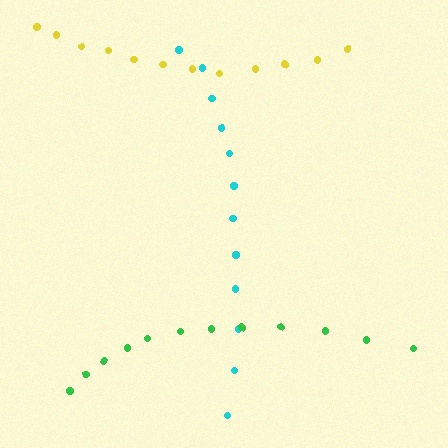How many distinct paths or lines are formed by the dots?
There are 3 distinct paths.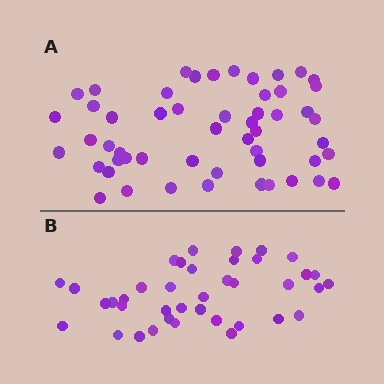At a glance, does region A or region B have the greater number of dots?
Region A (the top region) has more dots.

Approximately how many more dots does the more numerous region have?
Region A has approximately 15 more dots than region B.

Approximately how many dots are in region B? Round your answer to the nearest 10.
About 40 dots. (The exact count is 39, which rounds to 40.)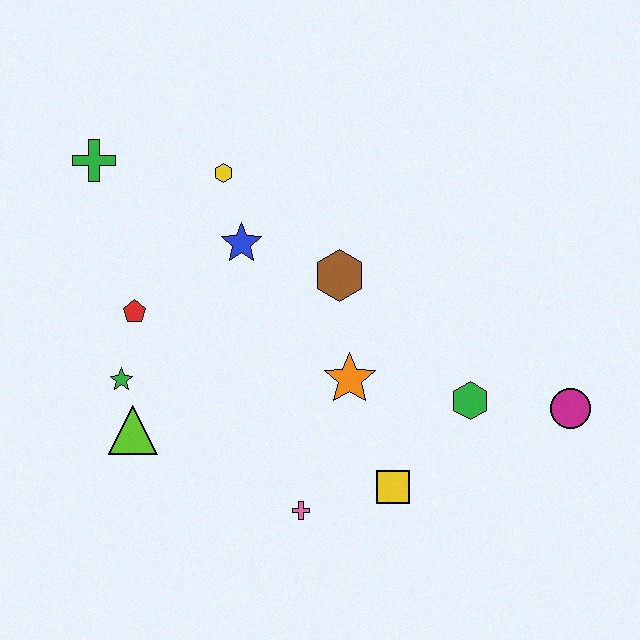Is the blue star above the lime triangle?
Yes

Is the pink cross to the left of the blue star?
No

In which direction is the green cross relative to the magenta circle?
The green cross is to the left of the magenta circle.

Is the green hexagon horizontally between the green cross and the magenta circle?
Yes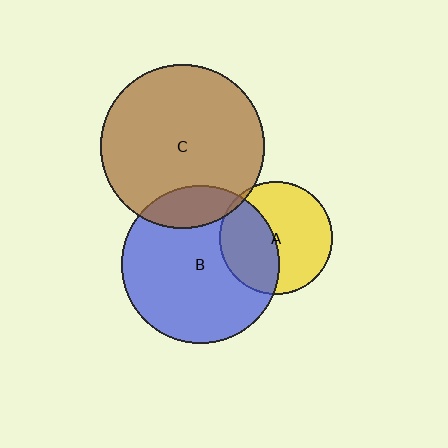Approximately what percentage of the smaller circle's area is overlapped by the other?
Approximately 5%.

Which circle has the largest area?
Circle C (brown).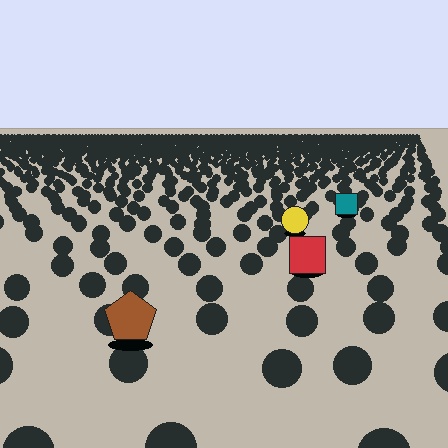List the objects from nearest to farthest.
From nearest to farthest: the brown pentagon, the red square, the yellow circle, the teal square.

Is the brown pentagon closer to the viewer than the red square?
Yes. The brown pentagon is closer — you can tell from the texture gradient: the ground texture is coarser near it.